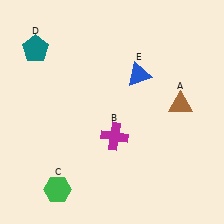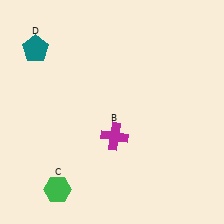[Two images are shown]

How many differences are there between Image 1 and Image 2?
There are 2 differences between the two images.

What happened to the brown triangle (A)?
The brown triangle (A) was removed in Image 2. It was in the top-right area of Image 1.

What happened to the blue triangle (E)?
The blue triangle (E) was removed in Image 2. It was in the top-right area of Image 1.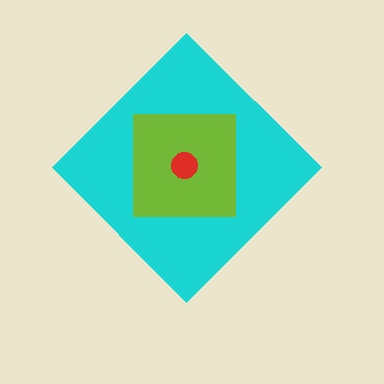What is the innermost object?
The red circle.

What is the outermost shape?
The cyan diamond.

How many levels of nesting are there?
3.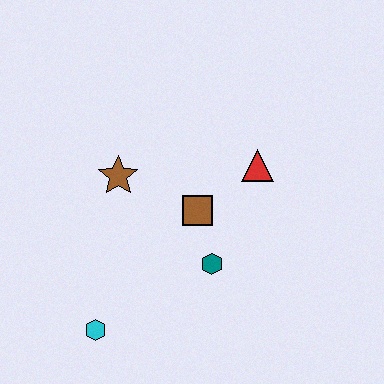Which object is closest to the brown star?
The brown square is closest to the brown star.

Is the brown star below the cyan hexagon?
No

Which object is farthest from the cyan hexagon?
The red triangle is farthest from the cyan hexagon.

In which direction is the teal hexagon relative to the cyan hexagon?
The teal hexagon is to the right of the cyan hexagon.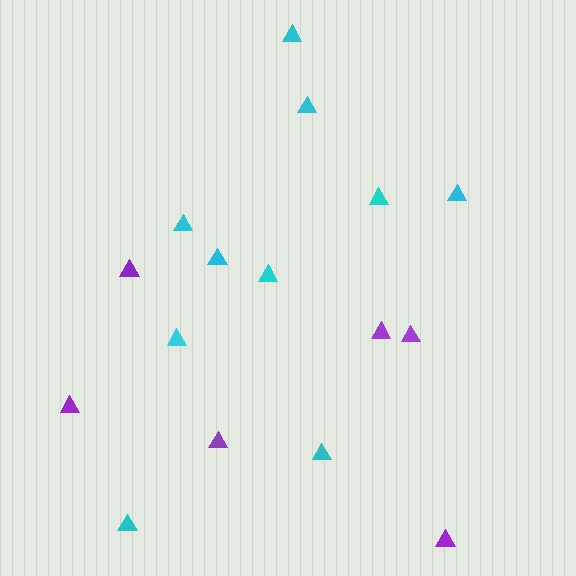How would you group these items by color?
There are 2 groups: one group of cyan triangles (10) and one group of purple triangles (6).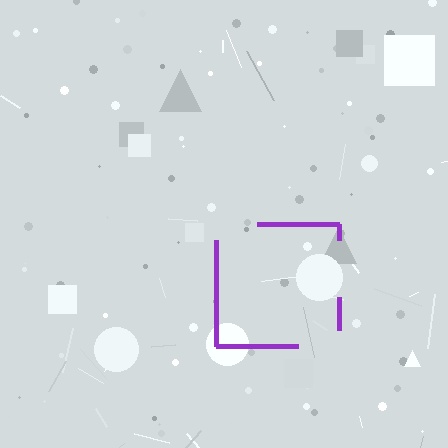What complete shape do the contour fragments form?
The contour fragments form a square.